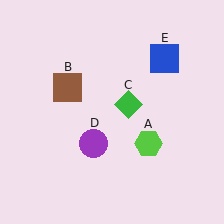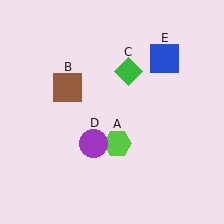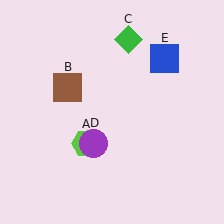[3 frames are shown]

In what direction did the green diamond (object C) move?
The green diamond (object C) moved up.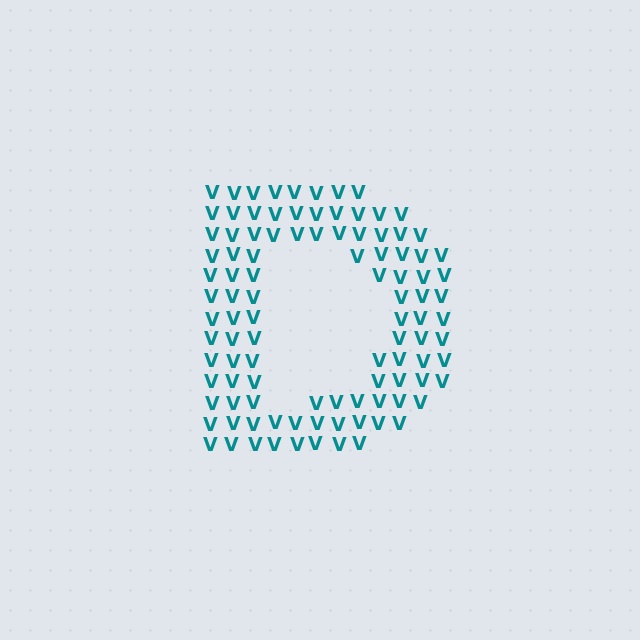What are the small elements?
The small elements are letter V's.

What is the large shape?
The large shape is the letter D.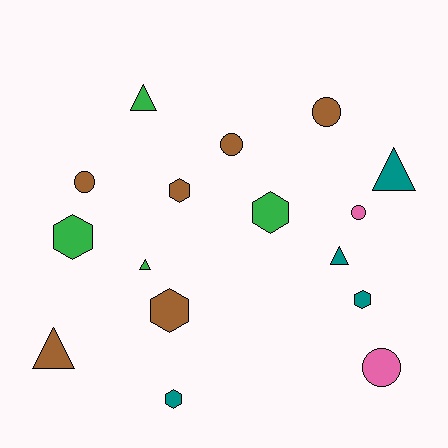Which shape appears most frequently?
Hexagon, with 6 objects.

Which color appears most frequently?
Brown, with 6 objects.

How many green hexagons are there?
There are 2 green hexagons.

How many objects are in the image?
There are 16 objects.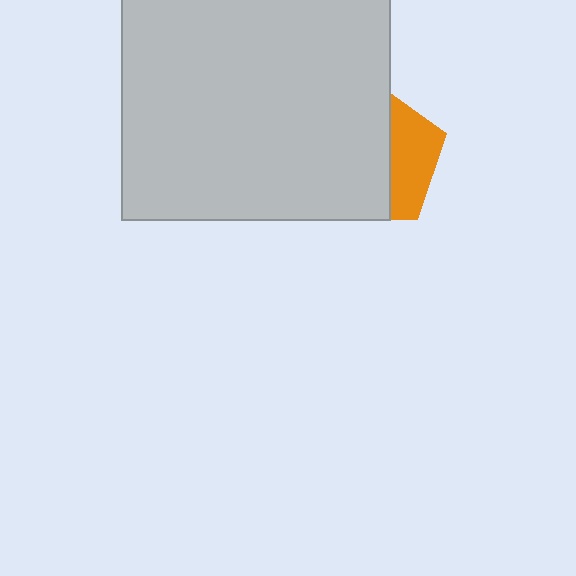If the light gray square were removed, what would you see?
You would see the complete orange pentagon.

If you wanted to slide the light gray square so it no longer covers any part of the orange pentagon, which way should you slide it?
Slide it left — that is the most direct way to separate the two shapes.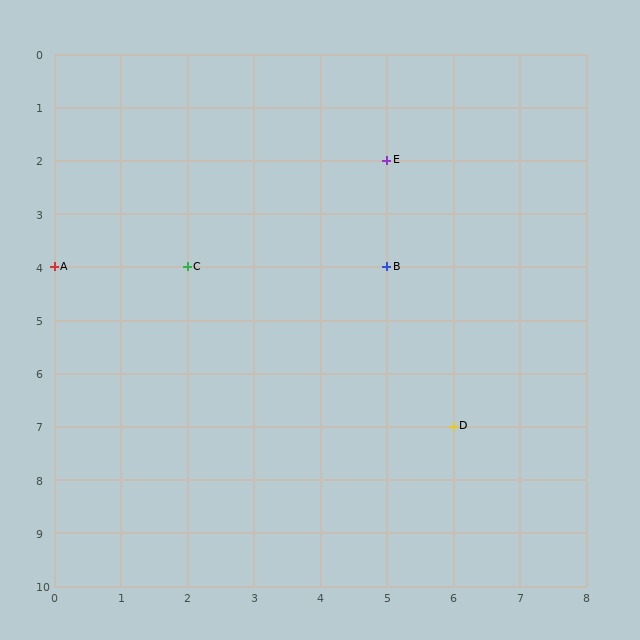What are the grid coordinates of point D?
Point D is at grid coordinates (6, 7).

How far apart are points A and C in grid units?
Points A and C are 2 columns apart.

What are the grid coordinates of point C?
Point C is at grid coordinates (2, 4).